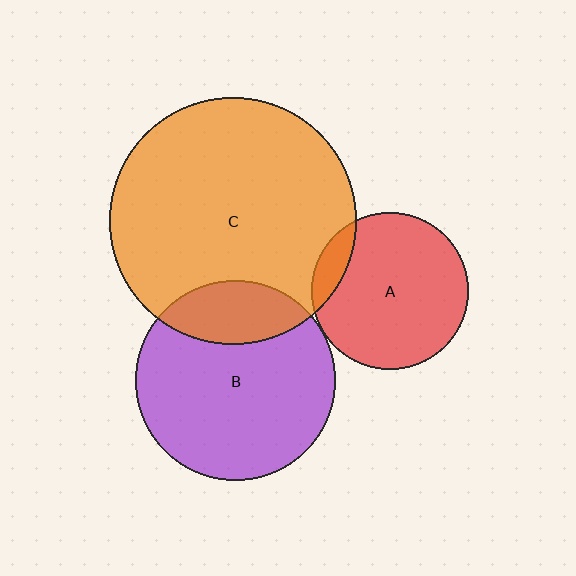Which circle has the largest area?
Circle C (orange).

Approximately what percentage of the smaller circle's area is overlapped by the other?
Approximately 5%.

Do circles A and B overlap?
Yes.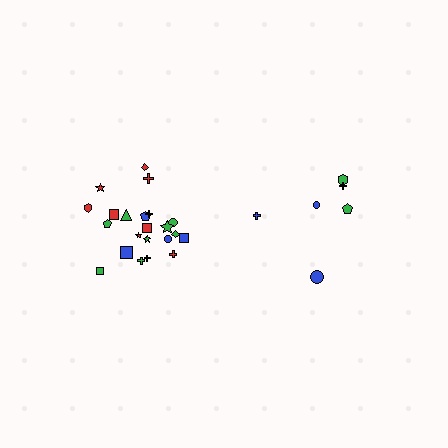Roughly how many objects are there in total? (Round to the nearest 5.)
Roughly 30 objects in total.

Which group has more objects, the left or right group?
The left group.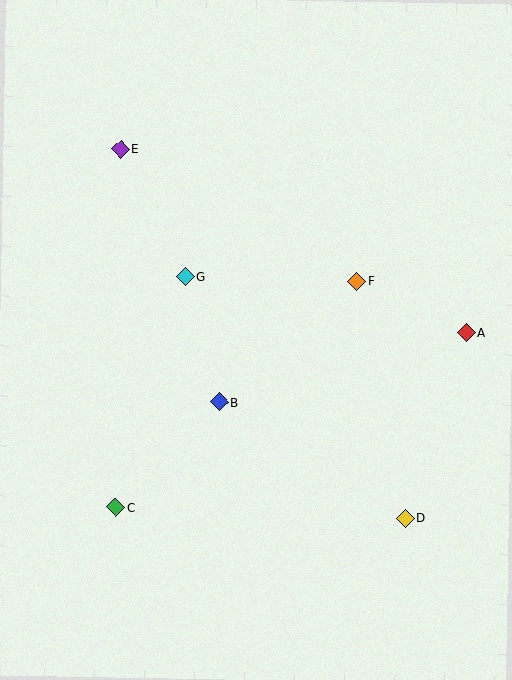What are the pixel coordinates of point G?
Point G is at (186, 276).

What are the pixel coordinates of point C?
Point C is at (116, 507).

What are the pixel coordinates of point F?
Point F is at (357, 281).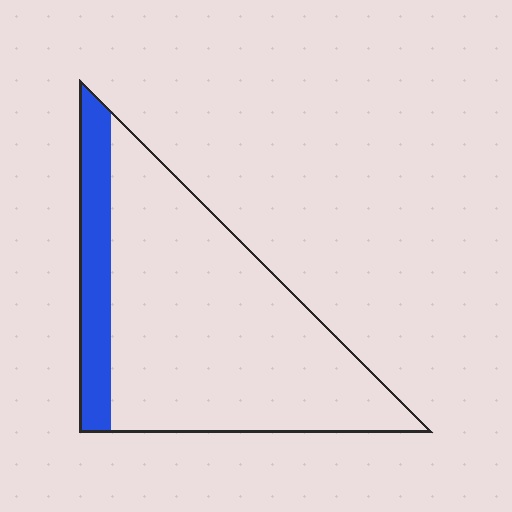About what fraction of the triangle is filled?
About one sixth (1/6).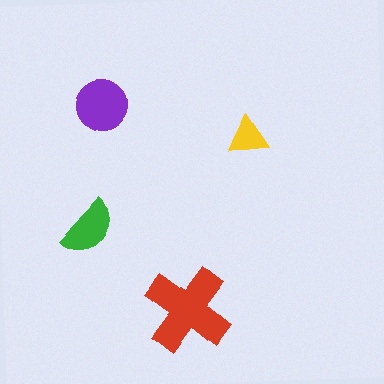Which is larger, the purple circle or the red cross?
The red cross.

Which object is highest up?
The purple circle is topmost.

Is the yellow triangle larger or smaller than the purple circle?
Smaller.